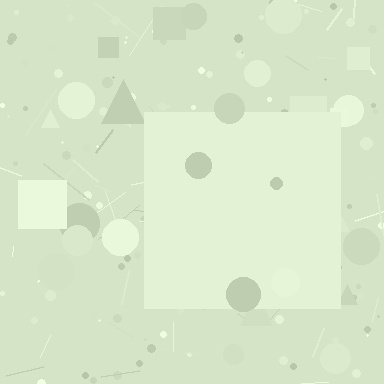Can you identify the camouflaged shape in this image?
The camouflaged shape is a square.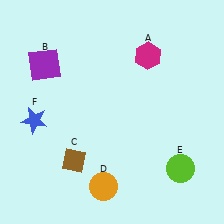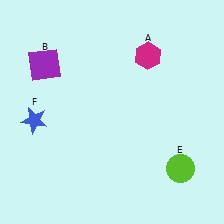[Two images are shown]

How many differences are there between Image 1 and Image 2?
There are 2 differences between the two images.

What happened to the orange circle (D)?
The orange circle (D) was removed in Image 2. It was in the bottom-left area of Image 1.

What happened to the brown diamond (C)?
The brown diamond (C) was removed in Image 2. It was in the bottom-left area of Image 1.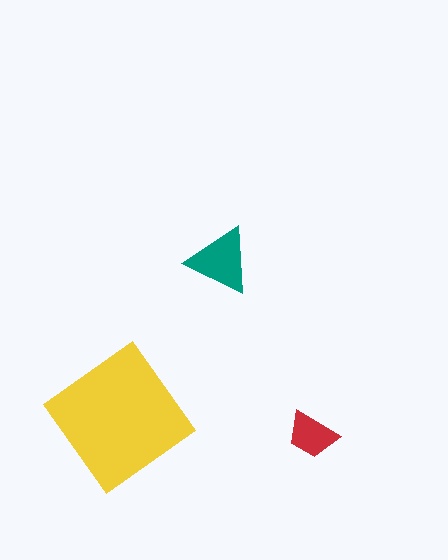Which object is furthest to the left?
The yellow diamond is leftmost.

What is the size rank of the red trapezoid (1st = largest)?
3rd.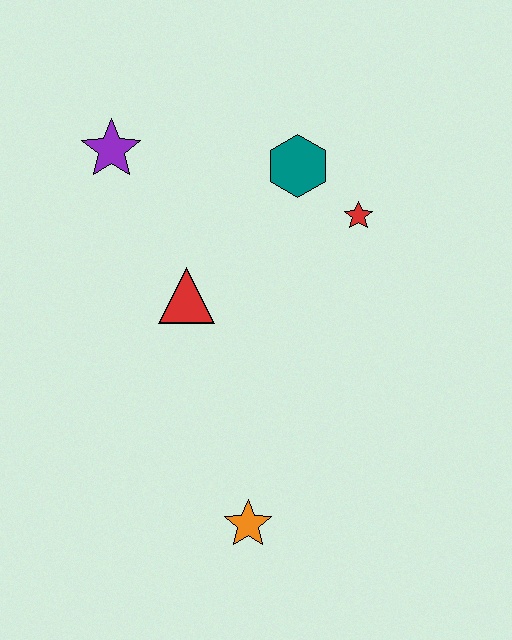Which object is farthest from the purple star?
The orange star is farthest from the purple star.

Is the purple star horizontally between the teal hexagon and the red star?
No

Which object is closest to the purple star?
The red triangle is closest to the purple star.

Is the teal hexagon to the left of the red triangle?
No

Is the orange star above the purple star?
No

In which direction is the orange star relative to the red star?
The orange star is below the red star.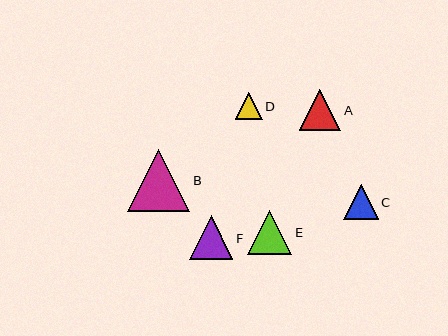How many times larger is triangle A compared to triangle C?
Triangle A is approximately 1.2 times the size of triangle C.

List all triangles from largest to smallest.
From largest to smallest: B, E, F, A, C, D.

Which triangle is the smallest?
Triangle D is the smallest with a size of approximately 27 pixels.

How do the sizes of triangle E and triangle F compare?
Triangle E and triangle F are approximately the same size.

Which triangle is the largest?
Triangle B is the largest with a size of approximately 62 pixels.